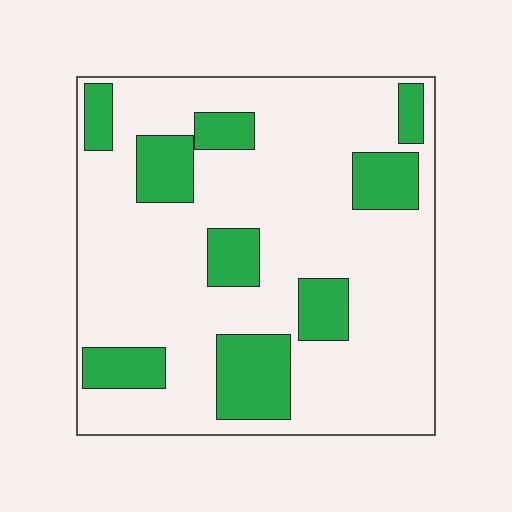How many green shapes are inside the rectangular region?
9.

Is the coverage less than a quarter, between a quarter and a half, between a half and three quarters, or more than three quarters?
Less than a quarter.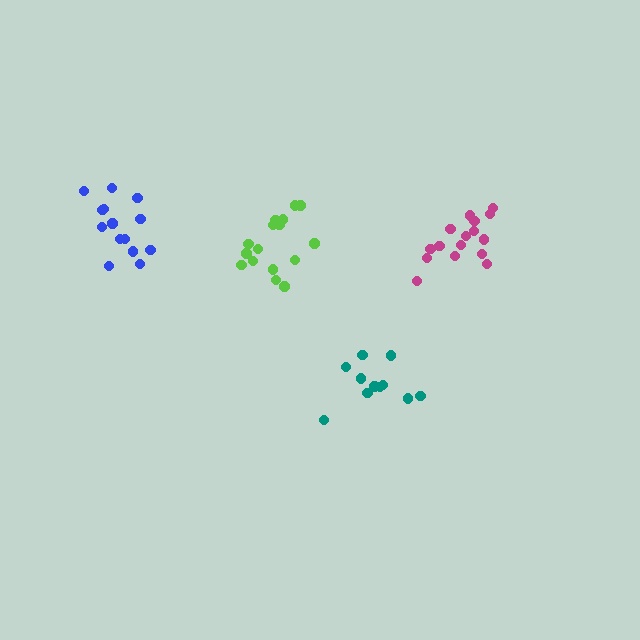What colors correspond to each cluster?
The clusters are colored: magenta, blue, teal, lime.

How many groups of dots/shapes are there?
There are 4 groups.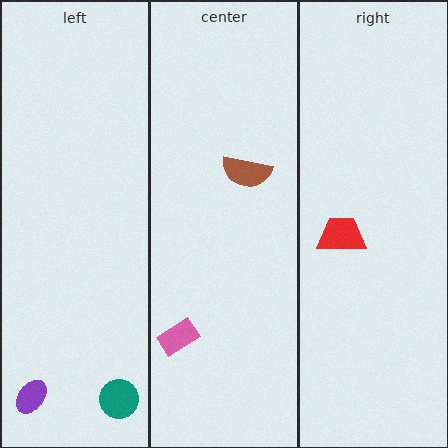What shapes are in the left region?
The purple ellipse, the teal circle.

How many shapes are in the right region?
1.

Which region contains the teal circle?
The left region.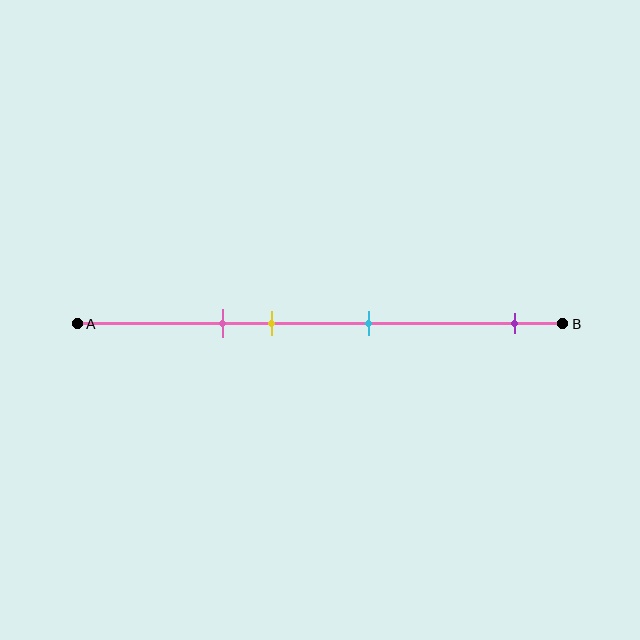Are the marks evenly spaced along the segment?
No, the marks are not evenly spaced.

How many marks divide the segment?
There are 4 marks dividing the segment.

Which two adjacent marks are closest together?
The pink and yellow marks are the closest adjacent pair.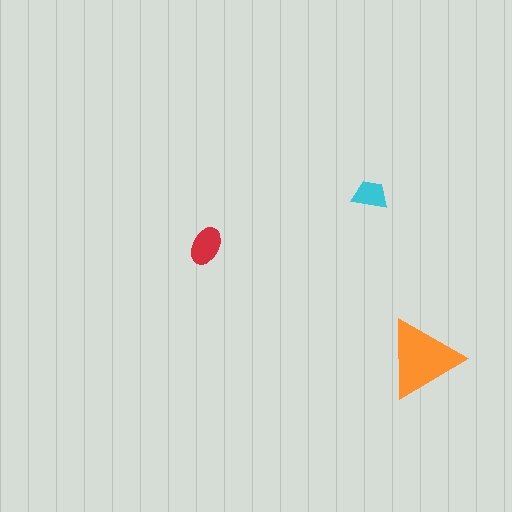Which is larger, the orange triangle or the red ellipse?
The orange triangle.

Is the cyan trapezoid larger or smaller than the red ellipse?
Smaller.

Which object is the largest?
The orange triangle.